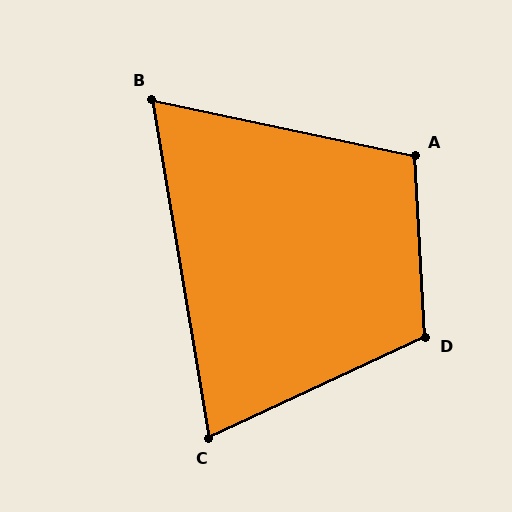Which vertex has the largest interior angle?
D, at approximately 111 degrees.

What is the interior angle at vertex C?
Approximately 75 degrees (acute).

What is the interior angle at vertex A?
Approximately 105 degrees (obtuse).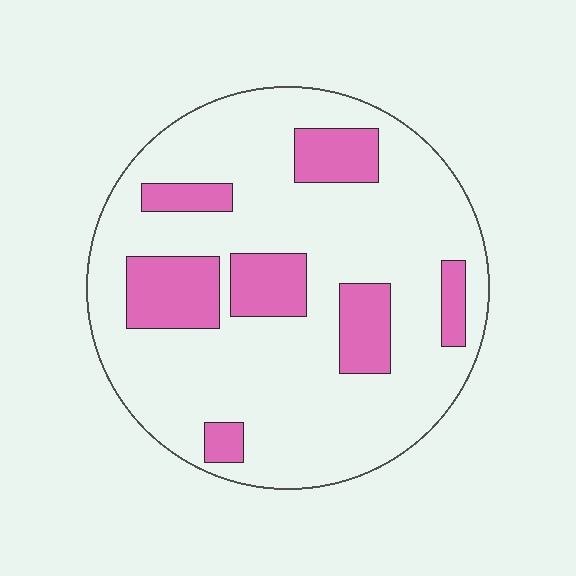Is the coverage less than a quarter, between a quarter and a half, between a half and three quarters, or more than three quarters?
Less than a quarter.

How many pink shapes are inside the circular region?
7.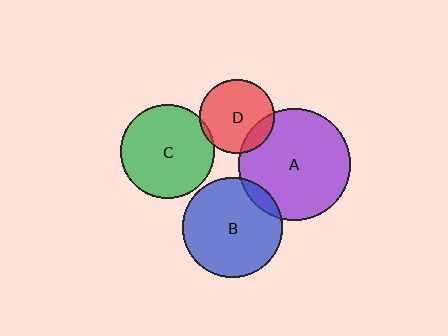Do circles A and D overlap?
Yes.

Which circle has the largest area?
Circle A (purple).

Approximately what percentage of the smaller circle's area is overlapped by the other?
Approximately 15%.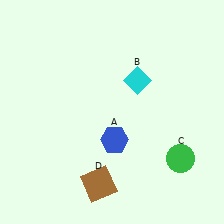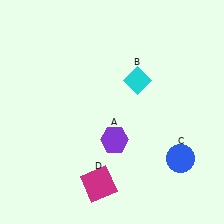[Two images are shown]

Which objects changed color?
A changed from blue to purple. C changed from green to blue. D changed from brown to magenta.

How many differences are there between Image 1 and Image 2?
There are 3 differences between the two images.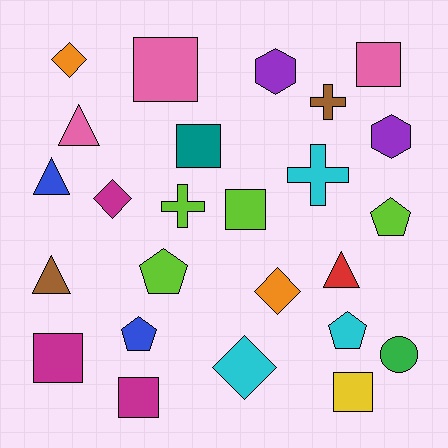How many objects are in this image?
There are 25 objects.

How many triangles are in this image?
There are 4 triangles.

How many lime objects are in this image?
There are 4 lime objects.